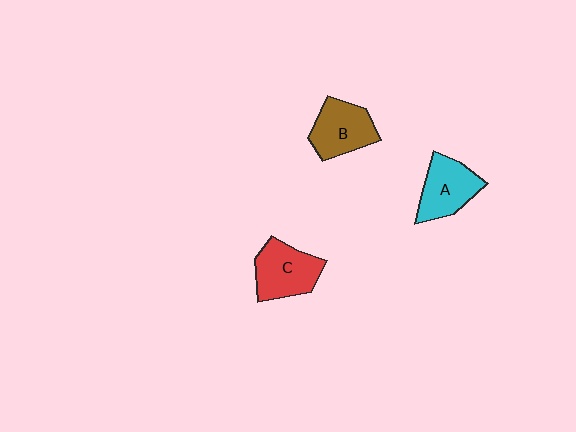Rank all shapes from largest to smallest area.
From largest to smallest: C (red), A (cyan), B (brown).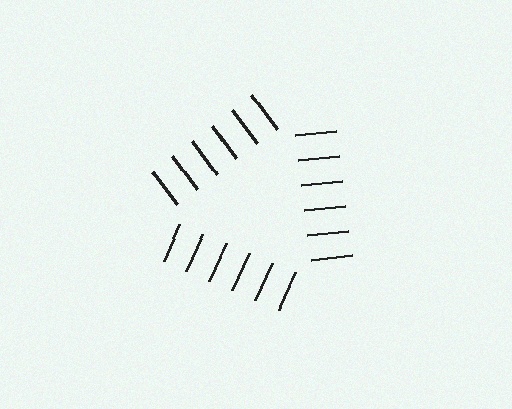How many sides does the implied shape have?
3 sides — the line-ends trace a triangle.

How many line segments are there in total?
18 — 6 along each of the 3 edges.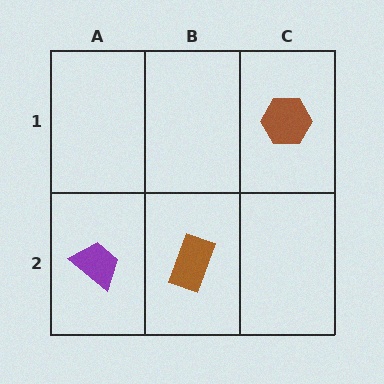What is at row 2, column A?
A purple trapezoid.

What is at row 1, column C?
A brown hexagon.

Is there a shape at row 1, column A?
No, that cell is empty.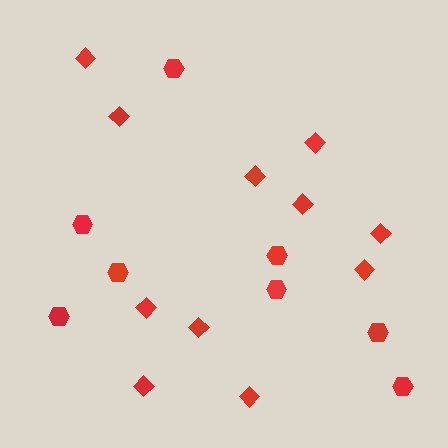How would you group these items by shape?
There are 2 groups: one group of hexagons (8) and one group of diamonds (11).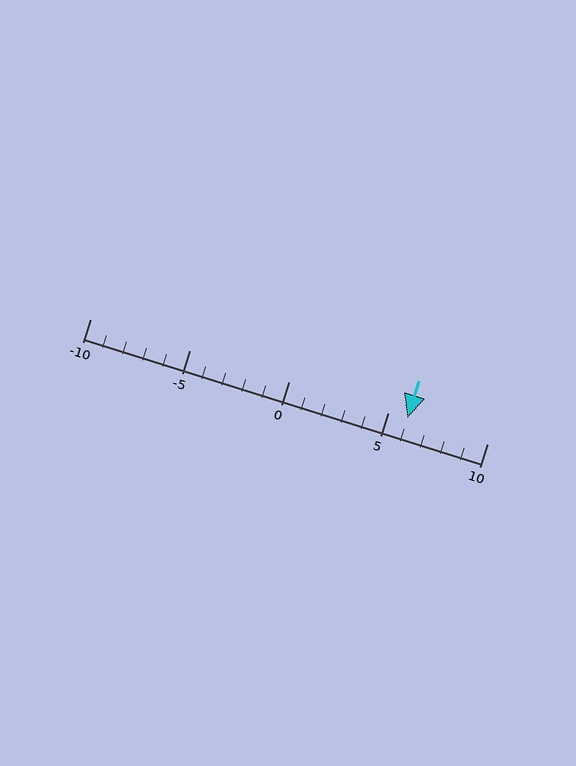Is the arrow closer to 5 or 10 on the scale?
The arrow is closer to 5.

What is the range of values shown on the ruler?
The ruler shows values from -10 to 10.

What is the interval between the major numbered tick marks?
The major tick marks are spaced 5 units apart.